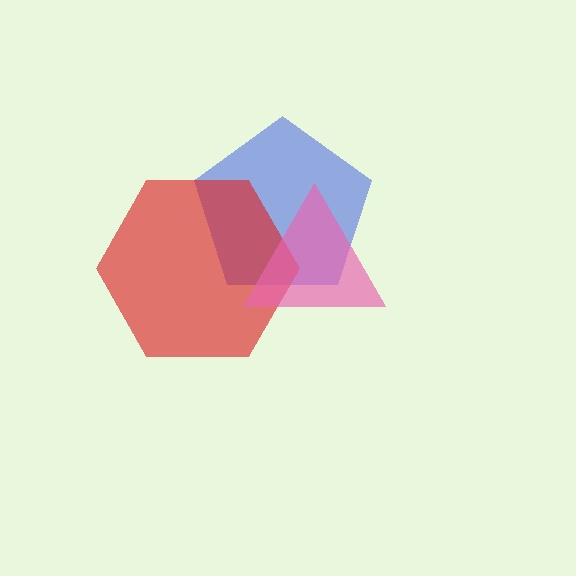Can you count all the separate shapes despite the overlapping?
Yes, there are 3 separate shapes.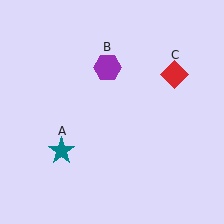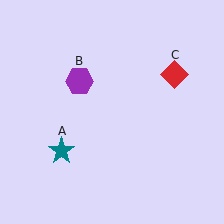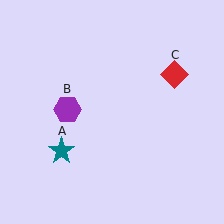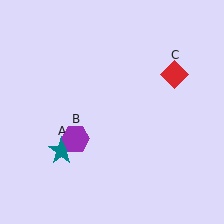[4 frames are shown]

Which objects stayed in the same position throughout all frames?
Teal star (object A) and red diamond (object C) remained stationary.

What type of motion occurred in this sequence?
The purple hexagon (object B) rotated counterclockwise around the center of the scene.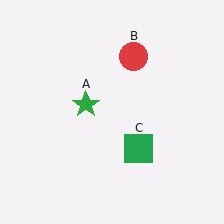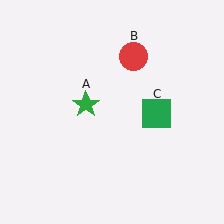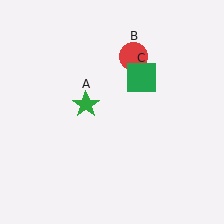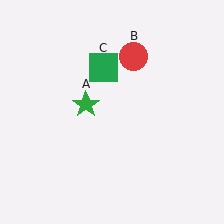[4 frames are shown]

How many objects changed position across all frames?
1 object changed position: green square (object C).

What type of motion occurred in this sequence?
The green square (object C) rotated counterclockwise around the center of the scene.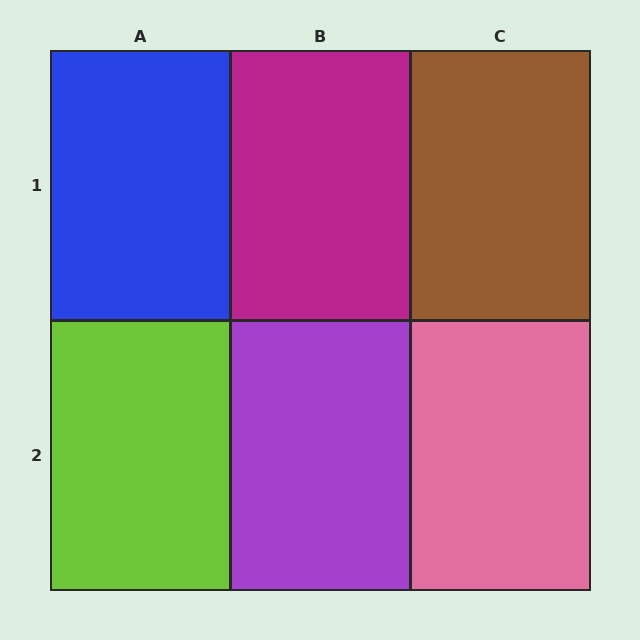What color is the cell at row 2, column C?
Pink.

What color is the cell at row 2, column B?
Purple.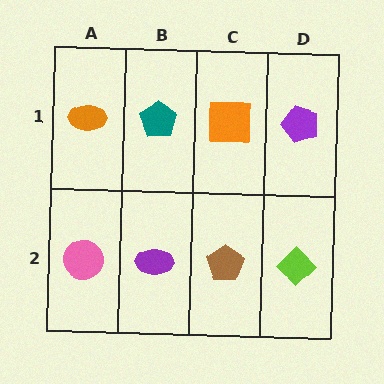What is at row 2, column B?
A purple ellipse.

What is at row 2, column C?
A brown pentagon.